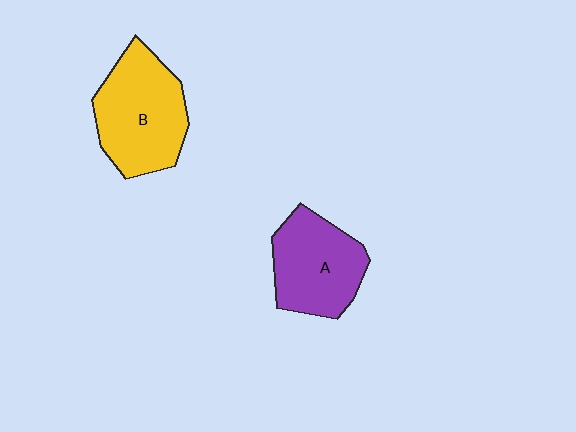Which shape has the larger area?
Shape B (yellow).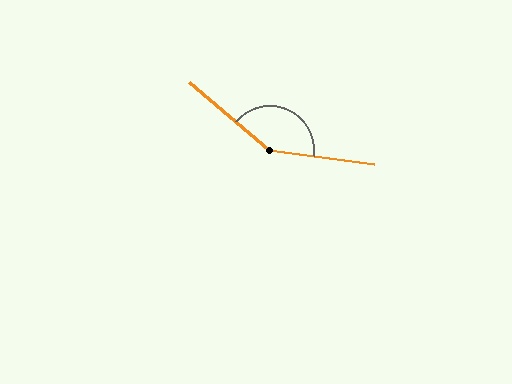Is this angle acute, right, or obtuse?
It is obtuse.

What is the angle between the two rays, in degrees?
Approximately 147 degrees.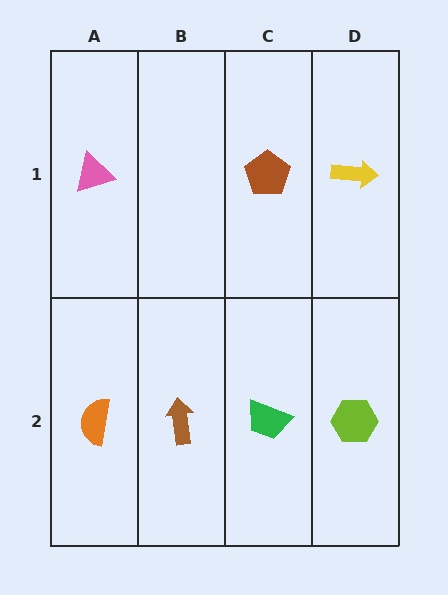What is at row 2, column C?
A green trapezoid.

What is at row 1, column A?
A pink triangle.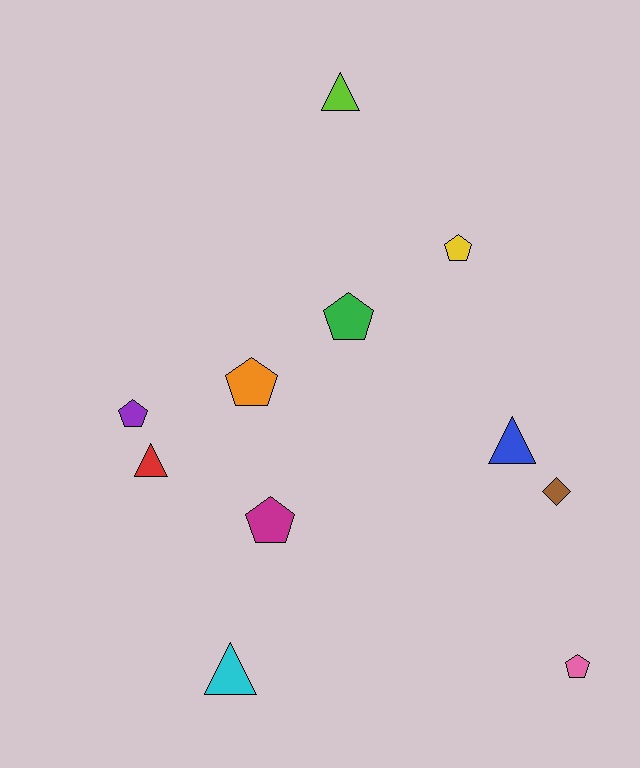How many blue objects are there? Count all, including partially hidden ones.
There is 1 blue object.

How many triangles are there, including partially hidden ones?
There are 4 triangles.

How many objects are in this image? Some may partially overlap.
There are 11 objects.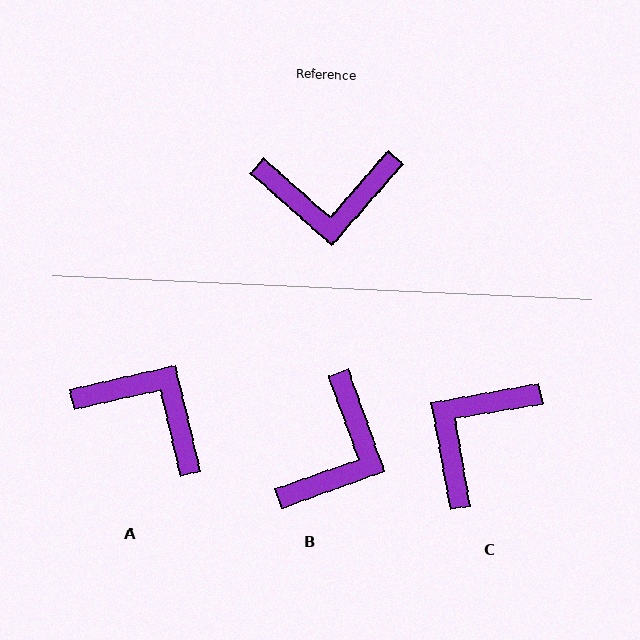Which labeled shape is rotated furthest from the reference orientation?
A, about 144 degrees away.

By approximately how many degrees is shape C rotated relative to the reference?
Approximately 129 degrees clockwise.